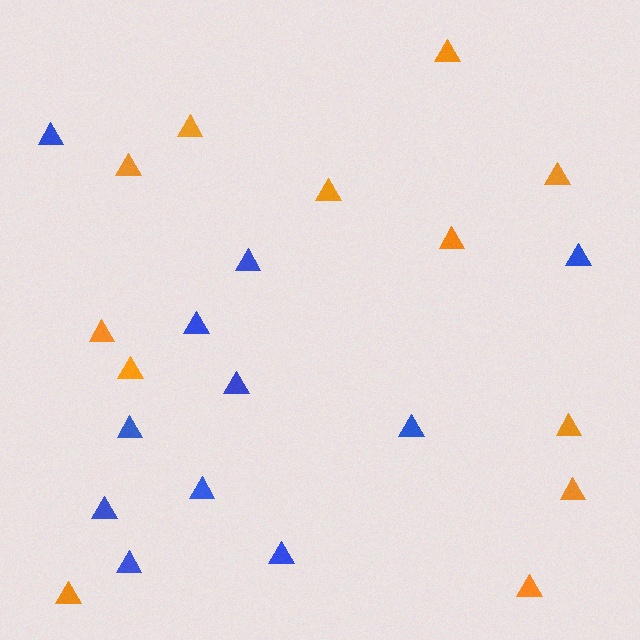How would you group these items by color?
There are 2 groups: one group of blue triangles (11) and one group of orange triangles (12).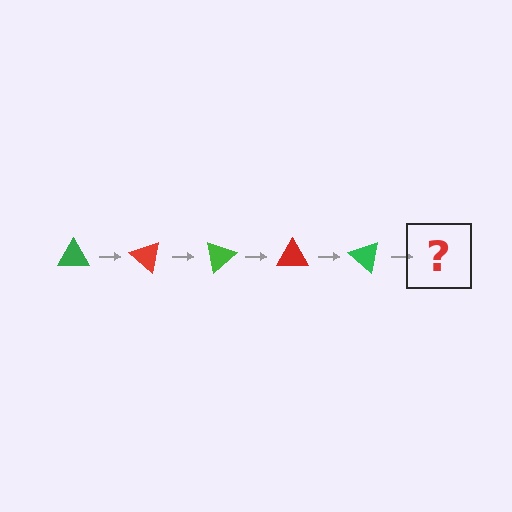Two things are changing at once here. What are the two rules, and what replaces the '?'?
The two rules are that it rotates 40 degrees each step and the color cycles through green and red. The '?' should be a red triangle, rotated 200 degrees from the start.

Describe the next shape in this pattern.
It should be a red triangle, rotated 200 degrees from the start.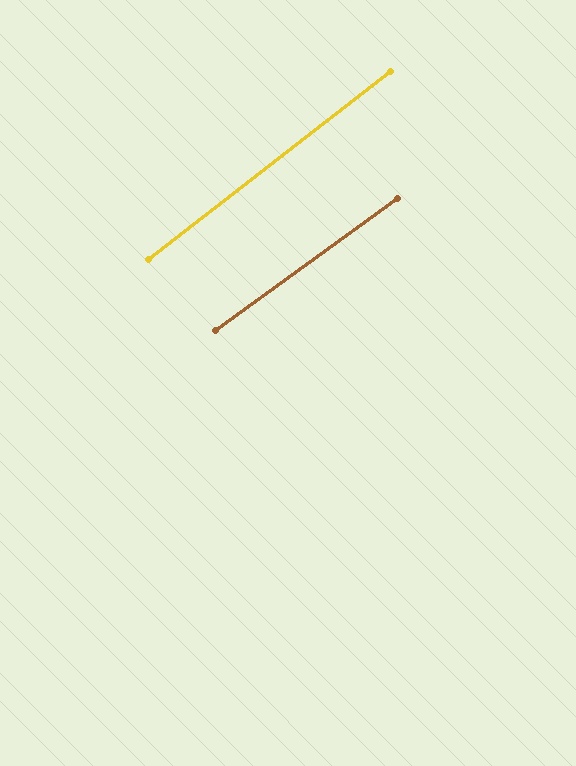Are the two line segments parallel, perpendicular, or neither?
Parallel — their directions differ by only 1.8°.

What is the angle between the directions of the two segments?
Approximately 2 degrees.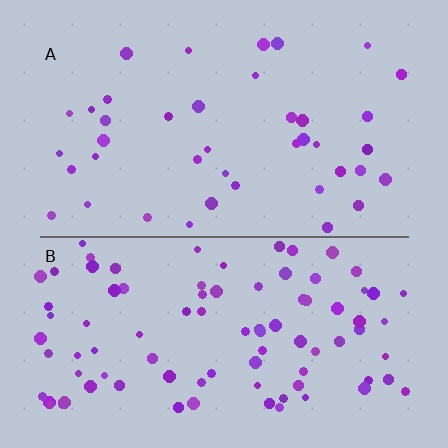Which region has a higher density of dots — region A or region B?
B (the bottom).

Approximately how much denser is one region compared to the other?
Approximately 2.2× — region B over region A.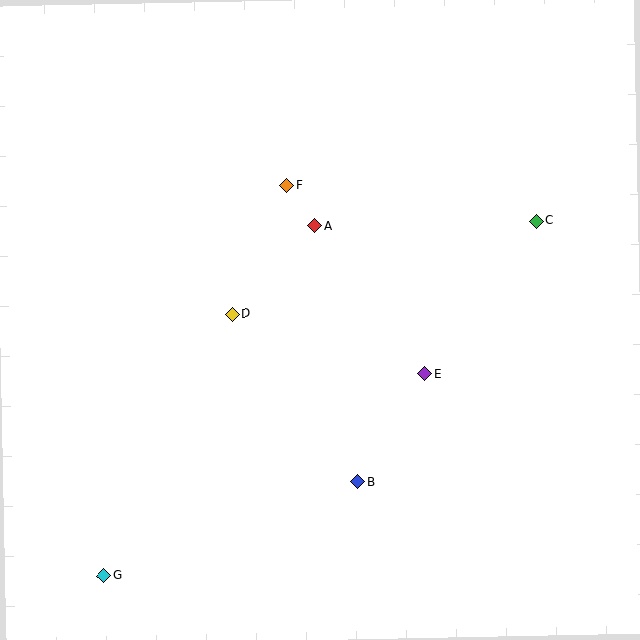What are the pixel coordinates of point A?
Point A is at (315, 226).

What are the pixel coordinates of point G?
Point G is at (104, 576).